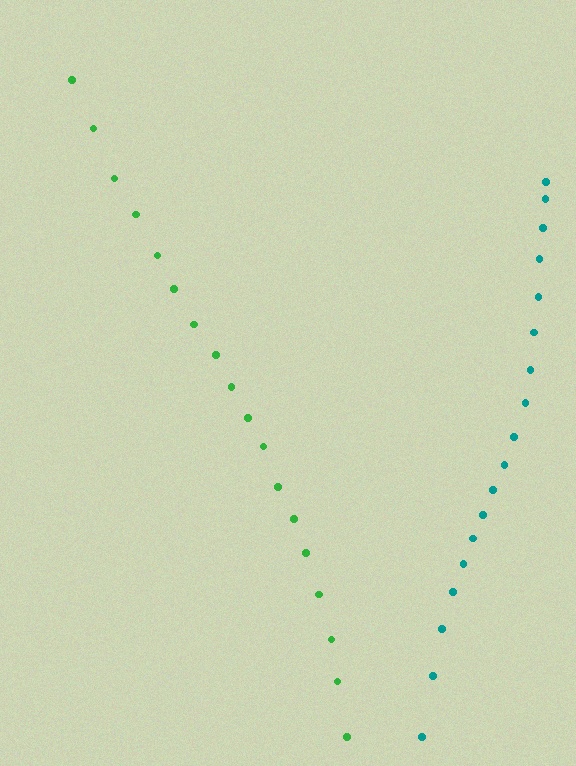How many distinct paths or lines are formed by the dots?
There are 2 distinct paths.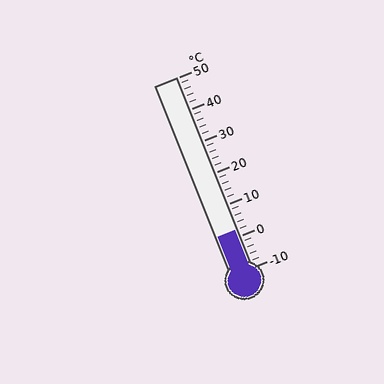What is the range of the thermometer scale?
The thermometer scale ranges from -10°C to 50°C.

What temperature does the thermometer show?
The thermometer shows approximately 2°C.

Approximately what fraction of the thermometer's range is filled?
The thermometer is filled to approximately 20% of its range.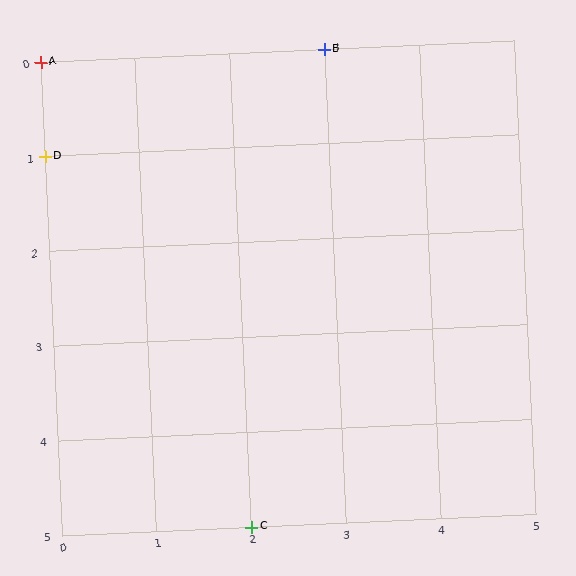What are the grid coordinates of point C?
Point C is at grid coordinates (2, 5).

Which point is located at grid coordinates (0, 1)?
Point D is at (0, 1).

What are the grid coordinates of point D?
Point D is at grid coordinates (0, 1).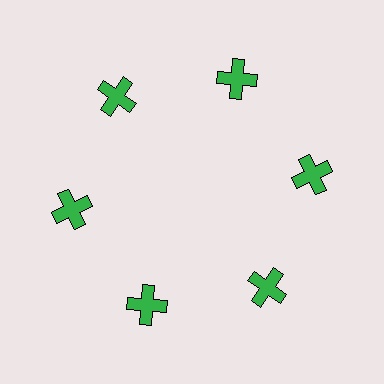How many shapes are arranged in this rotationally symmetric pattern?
There are 6 shapes, arranged in 6 groups of 1.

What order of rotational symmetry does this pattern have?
This pattern has 6-fold rotational symmetry.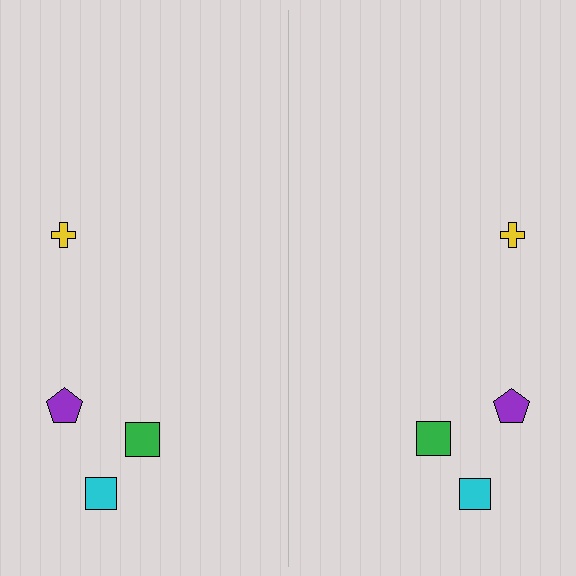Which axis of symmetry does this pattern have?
The pattern has a vertical axis of symmetry running through the center of the image.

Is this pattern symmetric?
Yes, this pattern has bilateral (reflection) symmetry.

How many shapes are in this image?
There are 8 shapes in this image.